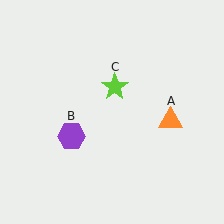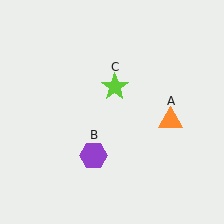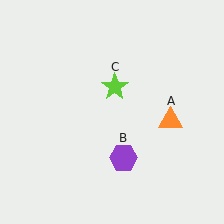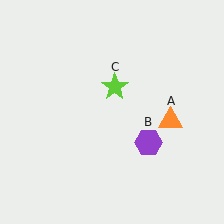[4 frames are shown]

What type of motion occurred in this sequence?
The purple hexagon (object B) rotated counterclockwise around the center of the scene.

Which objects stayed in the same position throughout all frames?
Orange triangle (object A) and lime star (object C) remained stationary.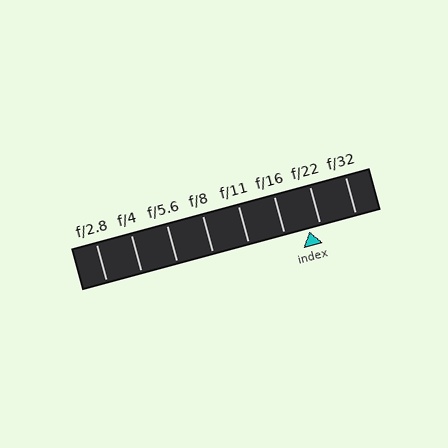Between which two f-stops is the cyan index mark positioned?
The index mark is between f/16 and f/22.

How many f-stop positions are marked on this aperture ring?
There are 8 f-stop positions marked.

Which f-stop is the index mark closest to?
The index mark is closest to f/22.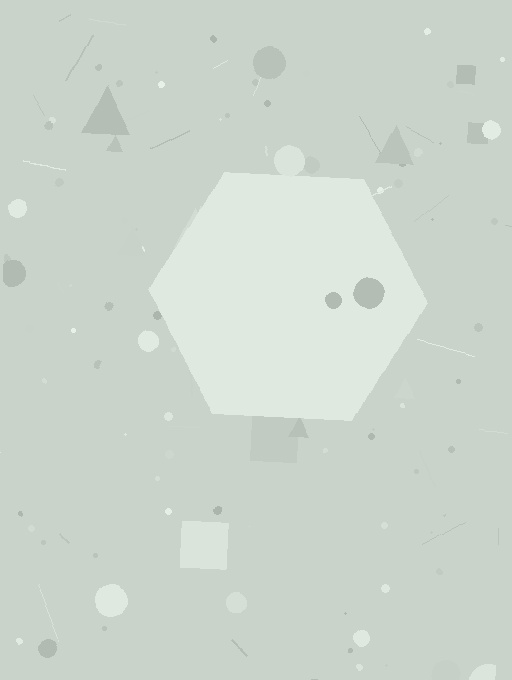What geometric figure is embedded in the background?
A hexagon is embedded in the background.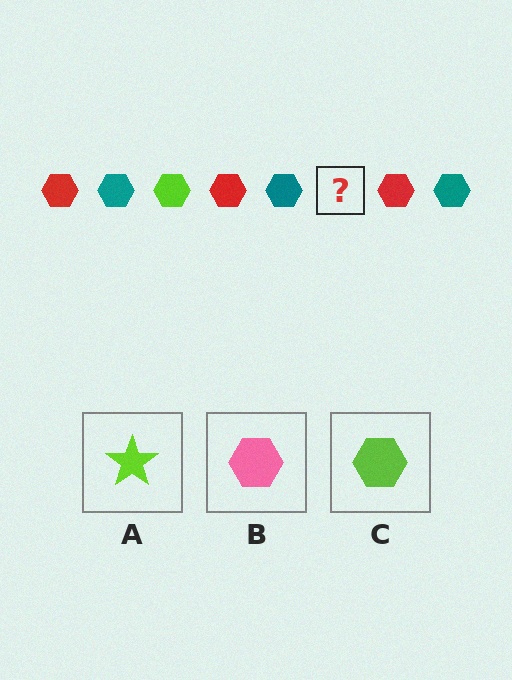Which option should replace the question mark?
Option C.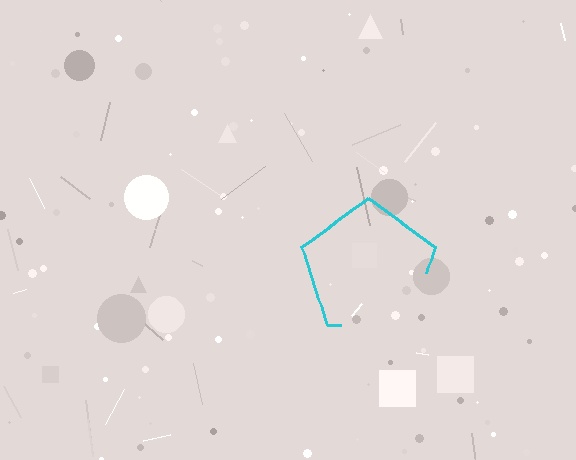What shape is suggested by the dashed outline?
The dashed outline suggests a pentagon.